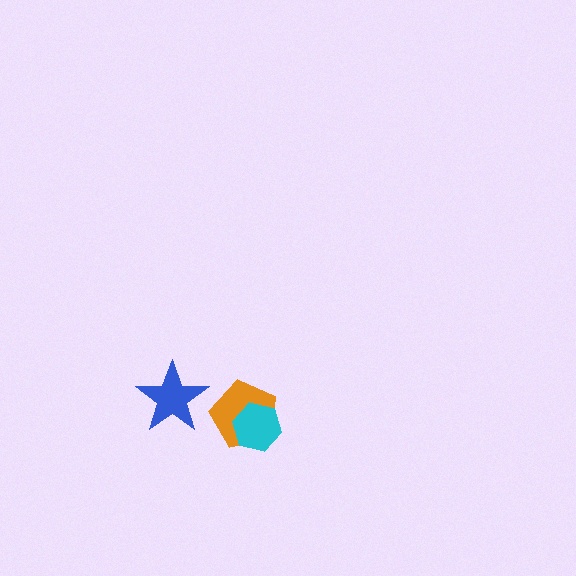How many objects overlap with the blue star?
0 objects overlap with the blue star.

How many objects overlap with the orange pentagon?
1 object overlaps with the orange pentagon.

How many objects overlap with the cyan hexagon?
1 object overlaps with the cyan hexagon.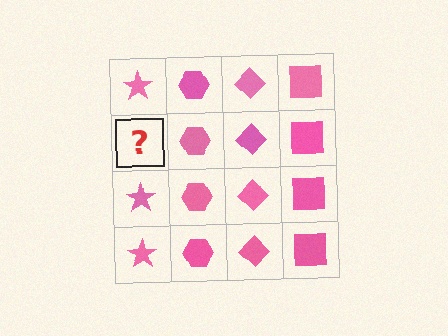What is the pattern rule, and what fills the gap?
The rule is that each column has a consistent shape. The gap should be filled with a pink star.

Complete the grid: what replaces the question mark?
The question mark should be replaced with a pink star.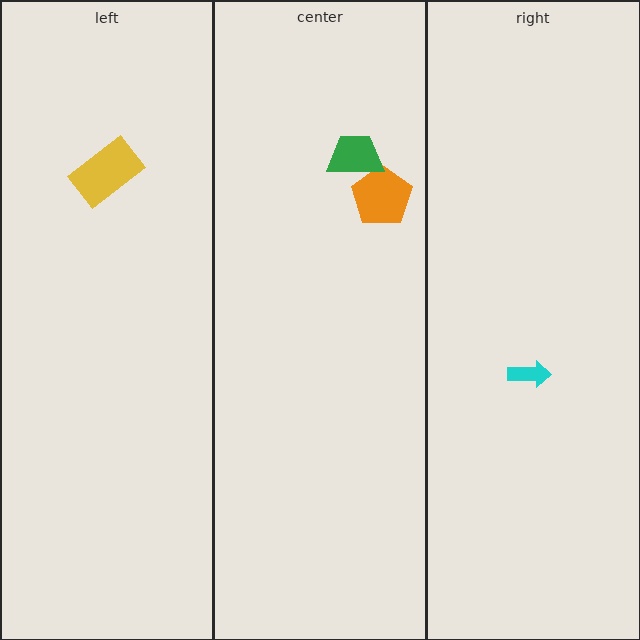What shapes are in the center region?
The orange pentagon, the green trapezoid.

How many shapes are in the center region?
2.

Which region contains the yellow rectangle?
The left region.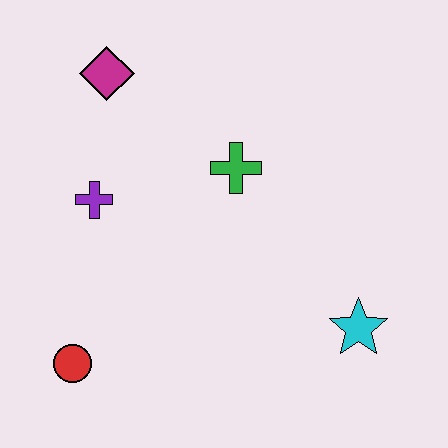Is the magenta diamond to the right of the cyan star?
No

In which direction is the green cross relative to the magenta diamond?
The green cross is to the right of the magenta diamond.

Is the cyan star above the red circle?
Yes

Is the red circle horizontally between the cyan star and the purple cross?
No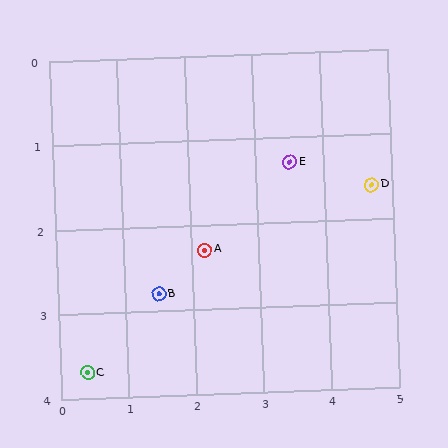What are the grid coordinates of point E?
Point E is at approximately (3.5, 1.3).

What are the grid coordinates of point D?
Point D is at approximately (4.7, 1.6).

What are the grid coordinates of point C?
Point C is at approximately (0.4, 3.7).